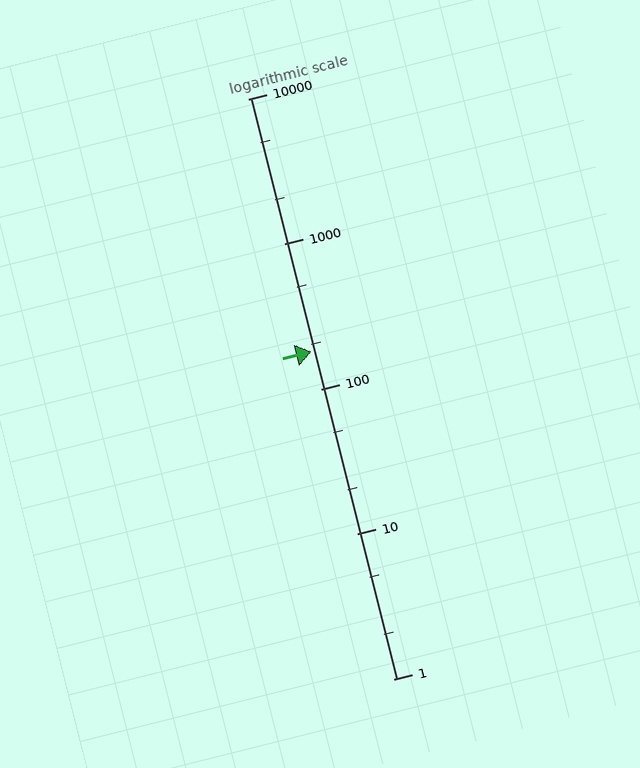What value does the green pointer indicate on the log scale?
The pointer indicates approximately 180.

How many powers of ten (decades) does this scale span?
The scale spans 4 decades, from 1 to 10000.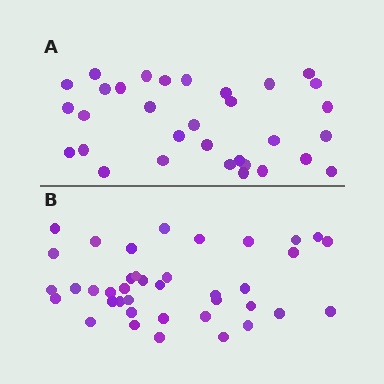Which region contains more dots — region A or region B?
Region B (the bottom region) has more dots.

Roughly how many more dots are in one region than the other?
Region B has roughly 8 or so more dots than region A.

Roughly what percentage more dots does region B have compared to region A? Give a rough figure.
About 20% more.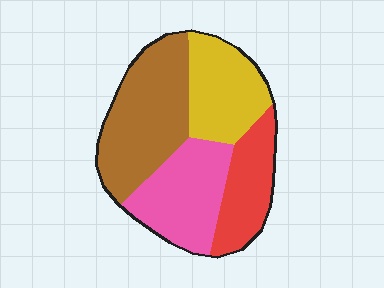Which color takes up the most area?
Brown, at roughly 35%.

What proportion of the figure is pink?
Pink takes up about one quarter (1/4) of the figure.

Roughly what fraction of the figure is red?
Red takes up about one fifth (1/5) of the figure.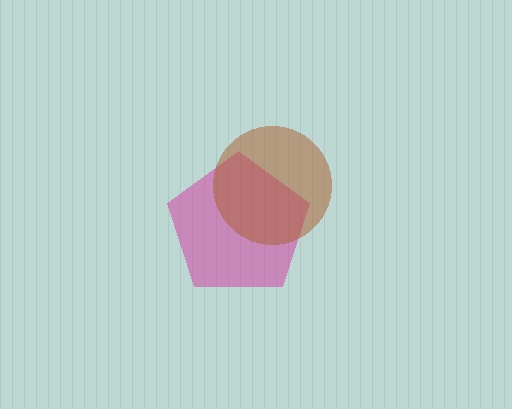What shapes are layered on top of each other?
The layered shapes are: a magenta pentagon, a brown circle.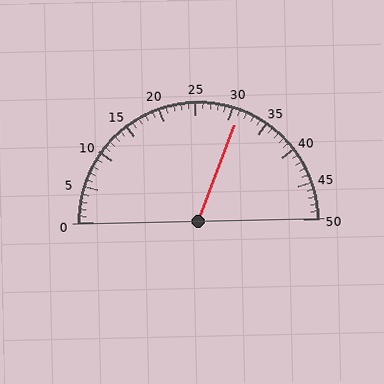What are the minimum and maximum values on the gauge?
The gauge ranges from 0 to 50.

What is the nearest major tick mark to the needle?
The nearest major tick mark is 30.